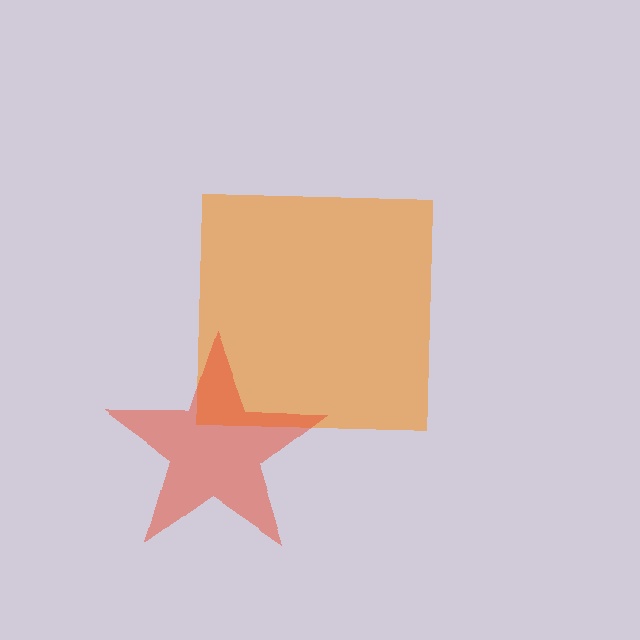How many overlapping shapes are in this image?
There are 2 overlapping shapes in the image.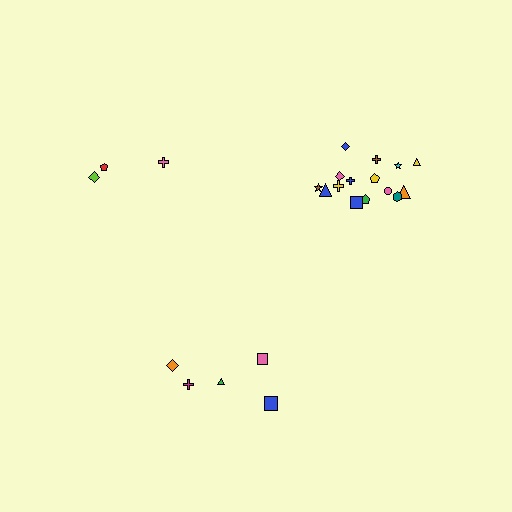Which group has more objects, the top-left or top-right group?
The top-right group.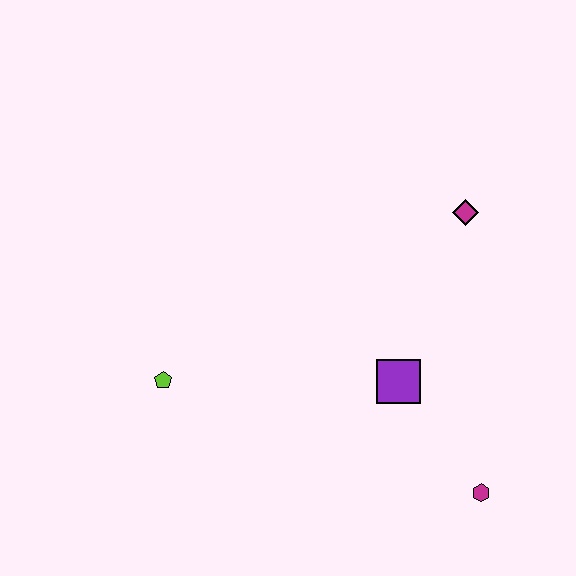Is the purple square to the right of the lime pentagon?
Yes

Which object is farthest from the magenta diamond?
The lime pentagon is farthest from the magenta diamond.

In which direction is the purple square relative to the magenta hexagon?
The purple square is above the magenta hexagon.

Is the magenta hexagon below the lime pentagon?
Yes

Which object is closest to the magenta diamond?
The purple square is closest to the magenta diamond.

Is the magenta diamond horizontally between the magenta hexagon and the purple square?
Yes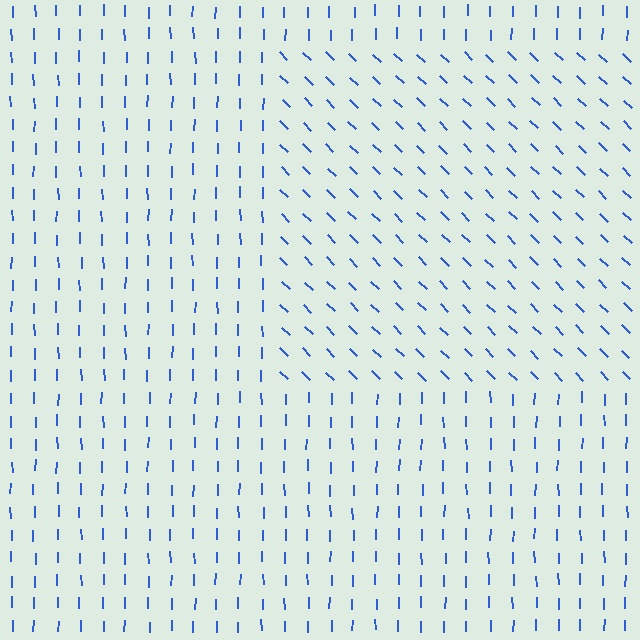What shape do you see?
I see a rectangle.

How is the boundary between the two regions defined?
The boundary is defined purely by a change in line orientation (approximately 45 degrees difference). All lines are the same color and thickness.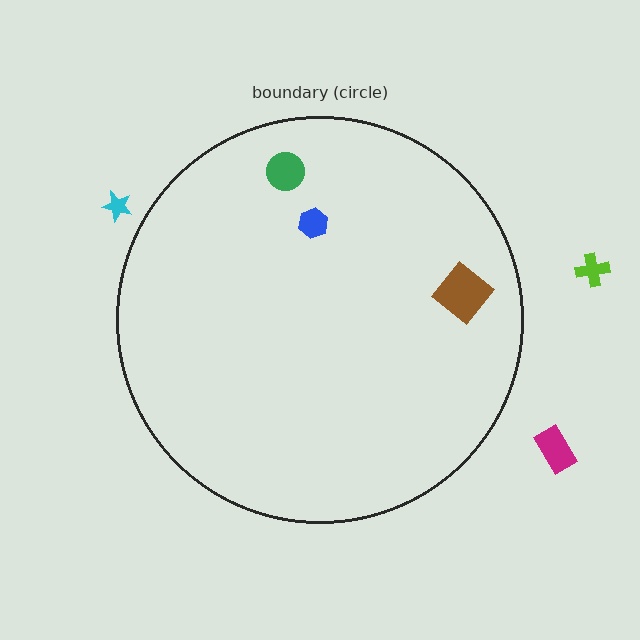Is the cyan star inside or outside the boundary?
Outside.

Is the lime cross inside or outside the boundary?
Outside.